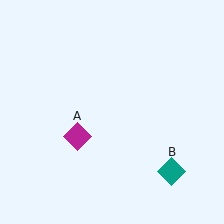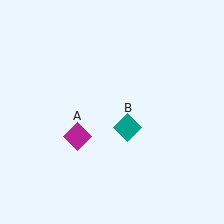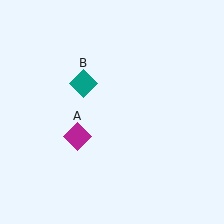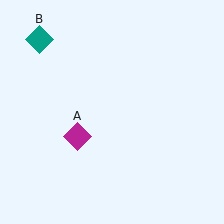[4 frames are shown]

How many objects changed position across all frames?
1 object changed position: teal diamond (object B).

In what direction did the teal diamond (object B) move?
The teal diamond (object B) moved up and to the left.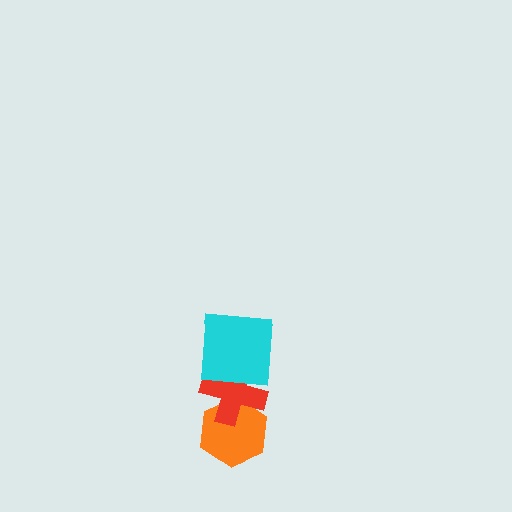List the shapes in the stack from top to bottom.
From top to bottom: the cyan square, the red cross, the orange hexagon.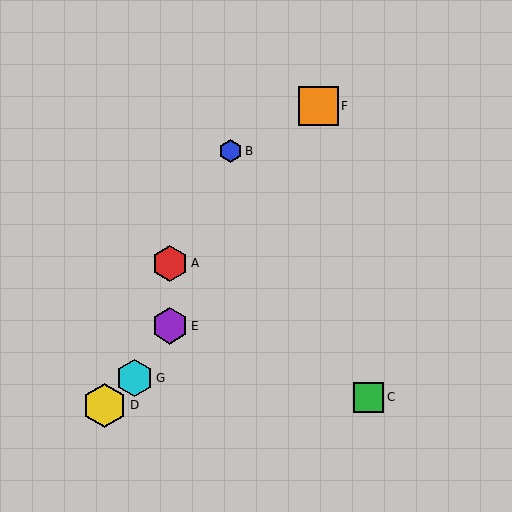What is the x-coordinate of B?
Object B is at x≈231.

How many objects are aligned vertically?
2 objects (A, E) are aligned vertically.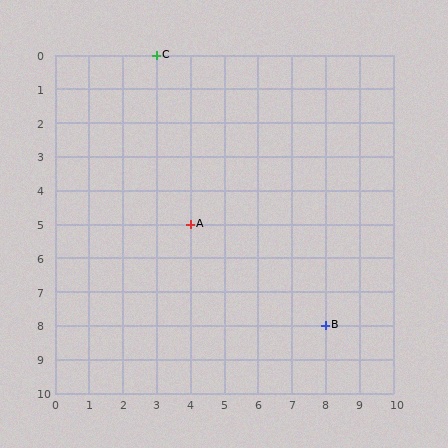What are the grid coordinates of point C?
Point C is at grid coordinates (3, 0).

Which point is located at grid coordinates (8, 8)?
Point B is at (8, 8).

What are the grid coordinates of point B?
Point B is at grid coordinates (8, 8).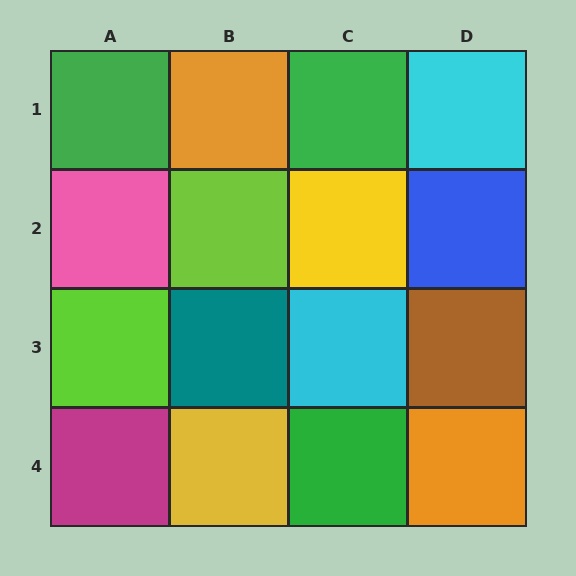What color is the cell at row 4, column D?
Orange.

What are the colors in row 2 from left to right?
Pink, lime, yellow, blue.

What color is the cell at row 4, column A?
Magenta.